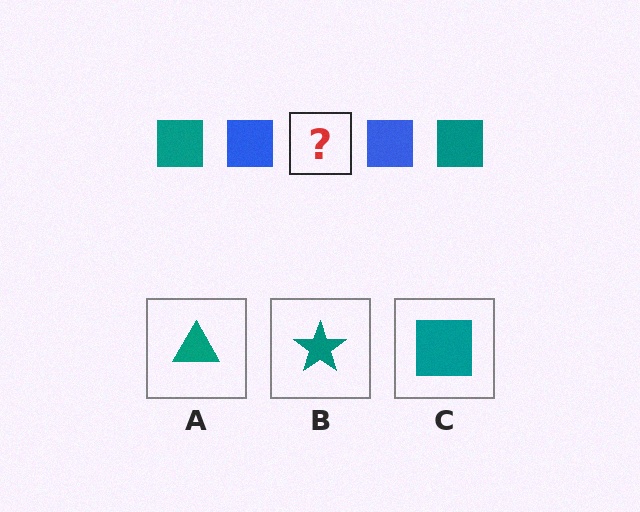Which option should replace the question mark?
Option C.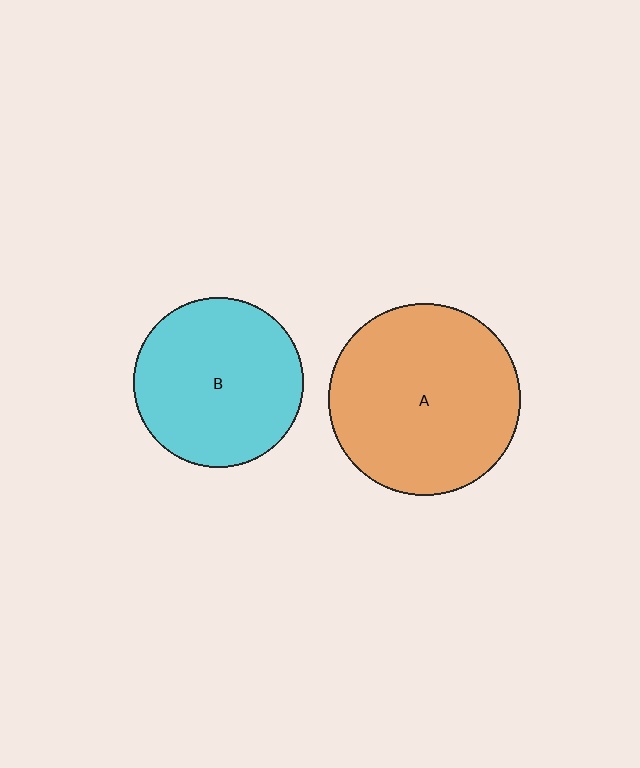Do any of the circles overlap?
No, none of the circles overlap.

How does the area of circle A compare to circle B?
Approximately 1.3 times.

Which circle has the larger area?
Circle A (orange).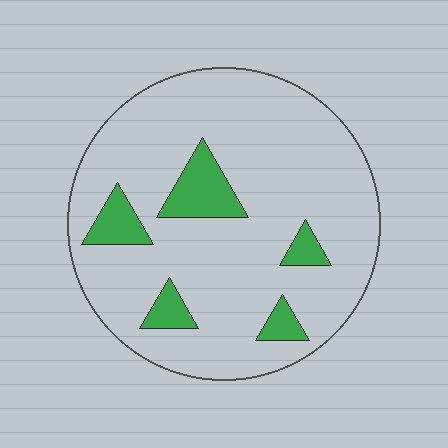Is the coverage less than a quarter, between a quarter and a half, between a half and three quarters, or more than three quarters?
Less than a quarter.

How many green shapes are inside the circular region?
5.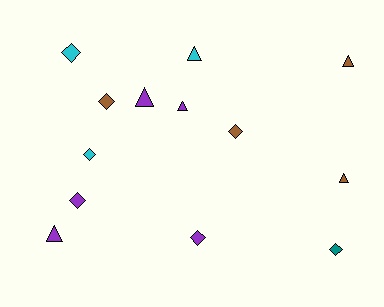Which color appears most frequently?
Purple, with 5 objects.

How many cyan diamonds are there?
There are 2 cyan diamonds.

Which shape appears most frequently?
Diamond, with 7 objects.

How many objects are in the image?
There are 13 objects.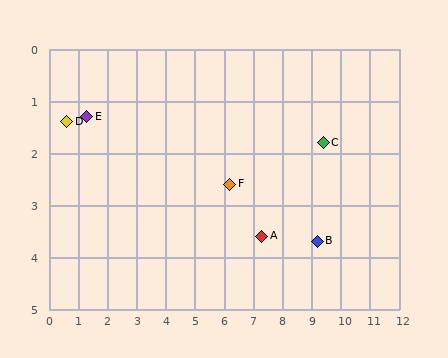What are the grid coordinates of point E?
Point E is at approximately (1.3, 1.3).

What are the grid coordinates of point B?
Point B is at approximately (9.2, 3.7).